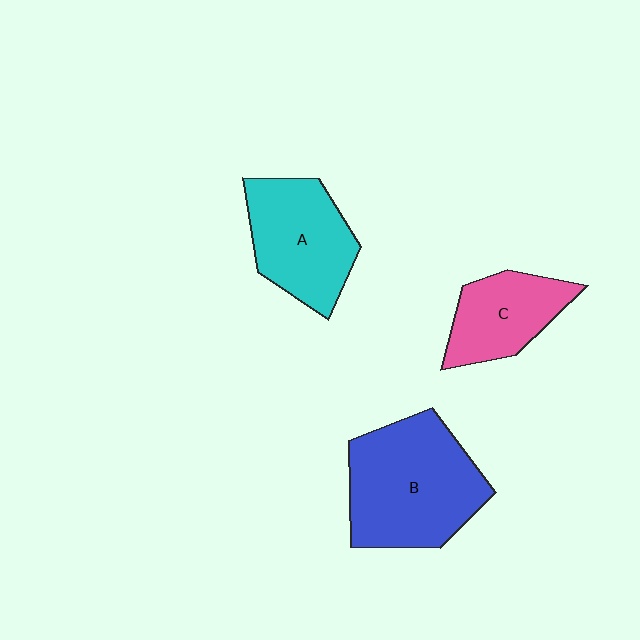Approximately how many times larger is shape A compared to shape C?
Approximately 1.3 times.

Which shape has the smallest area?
Shape C (pink).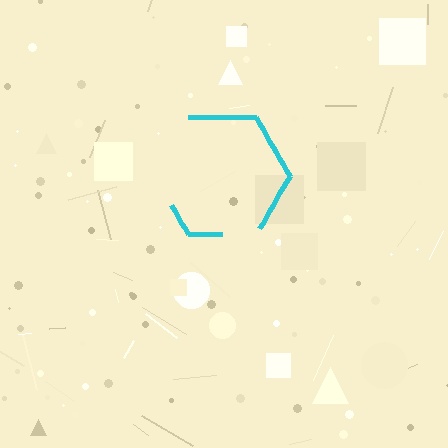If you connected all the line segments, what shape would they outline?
They would outline a hexagon.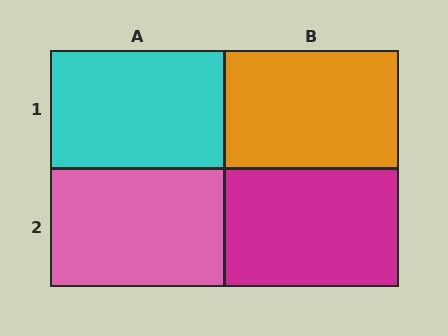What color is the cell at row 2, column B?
Magenta.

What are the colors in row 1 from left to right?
Cyan, orange.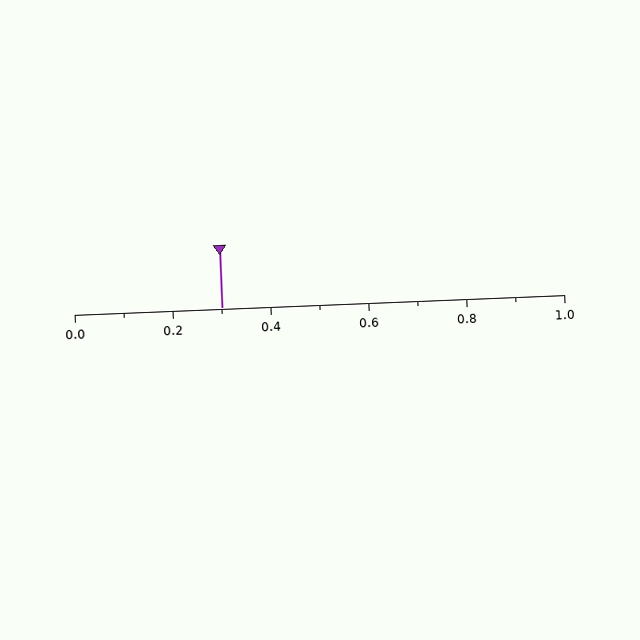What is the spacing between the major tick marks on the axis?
The major ticks are spaced 0.2 apart.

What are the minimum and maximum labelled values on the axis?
The axis runs from 0.0 to 1.0.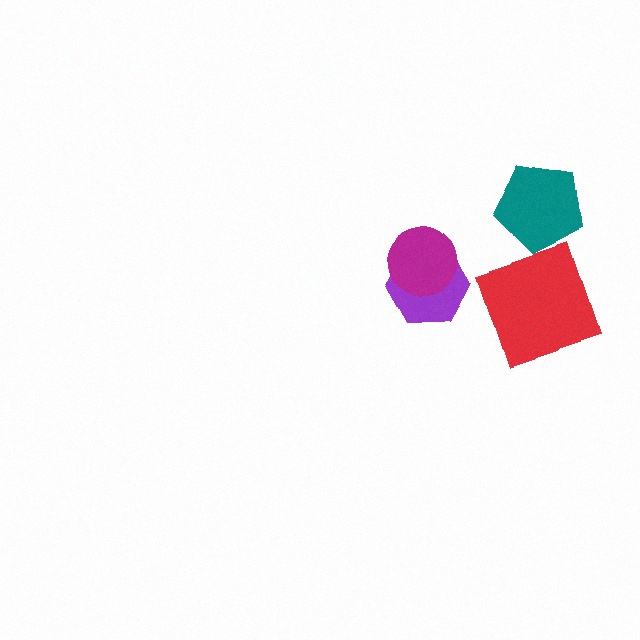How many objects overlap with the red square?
0 objects overlap with the red square.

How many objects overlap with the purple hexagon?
1 object overlaps with the purple hexagon.